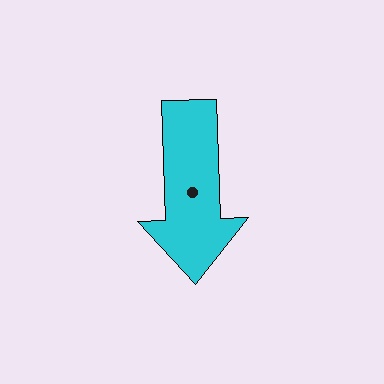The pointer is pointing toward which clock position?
Roughly 6 o'clock.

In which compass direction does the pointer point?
South.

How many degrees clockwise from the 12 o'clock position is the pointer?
Approximately 178 degrees.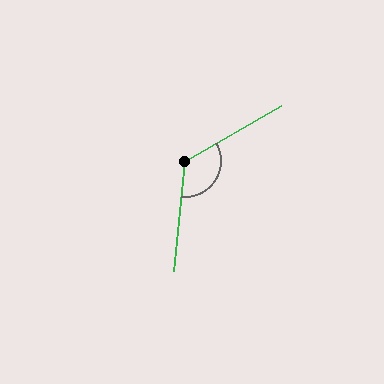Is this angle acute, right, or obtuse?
It is obtuse.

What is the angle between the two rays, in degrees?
Approximately 126 degrees.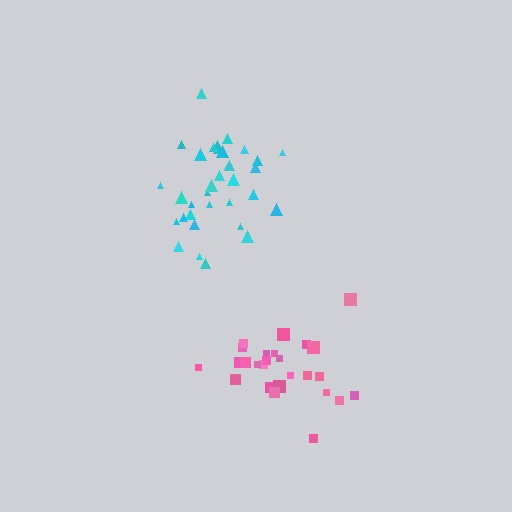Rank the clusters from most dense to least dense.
pink, cyan.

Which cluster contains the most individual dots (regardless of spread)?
Cyan (35).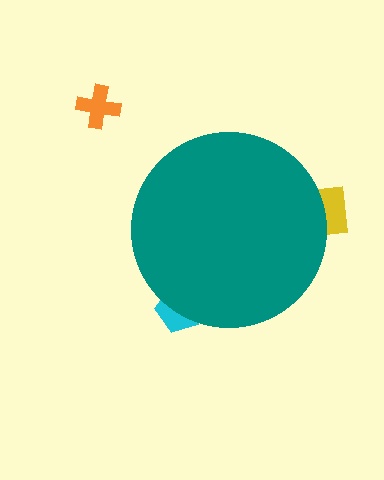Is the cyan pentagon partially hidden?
Yes, the cyan pentagon is partially hidden behind the teal circle.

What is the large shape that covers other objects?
A teal circle.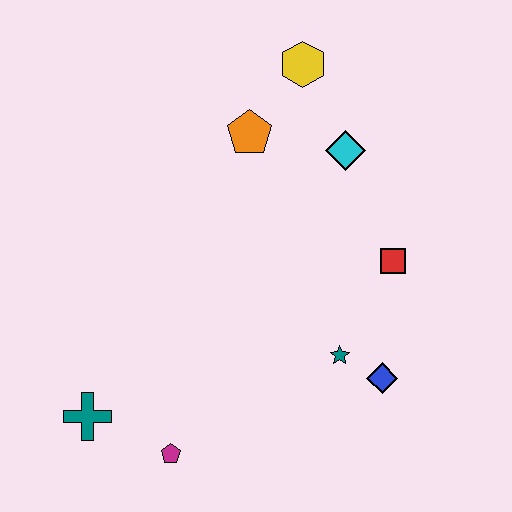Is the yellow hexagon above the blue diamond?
Yes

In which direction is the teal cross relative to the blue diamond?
The teal cross is to the left of the blue diamond.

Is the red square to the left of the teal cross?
No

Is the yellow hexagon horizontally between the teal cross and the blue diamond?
Yes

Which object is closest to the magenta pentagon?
The teal cross is closest to the magenta pentagon.